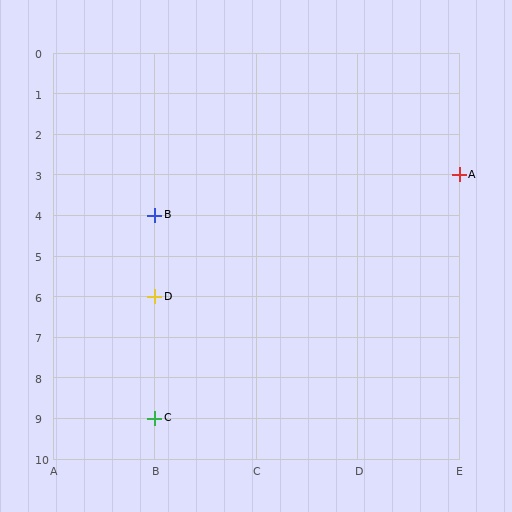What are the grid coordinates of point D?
Point D is at grid coordinates (B, 6).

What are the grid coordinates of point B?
Point B is at grid coordinates (B, 4).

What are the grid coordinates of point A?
Point A is at grid coordinates (E, 3).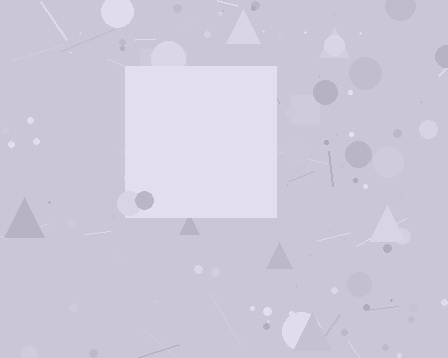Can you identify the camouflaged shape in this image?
The camouflaged shape is a square.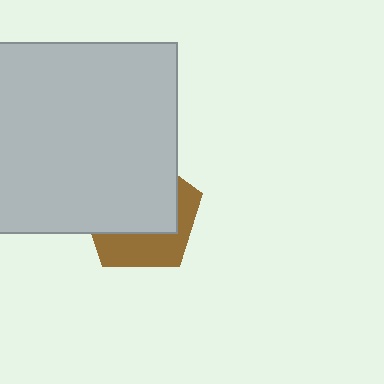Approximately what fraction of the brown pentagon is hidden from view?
Roughly 61% of the brown pentagon is hidden behind the light gray square.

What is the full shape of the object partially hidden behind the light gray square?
The partially hidden object is a brown pentagon.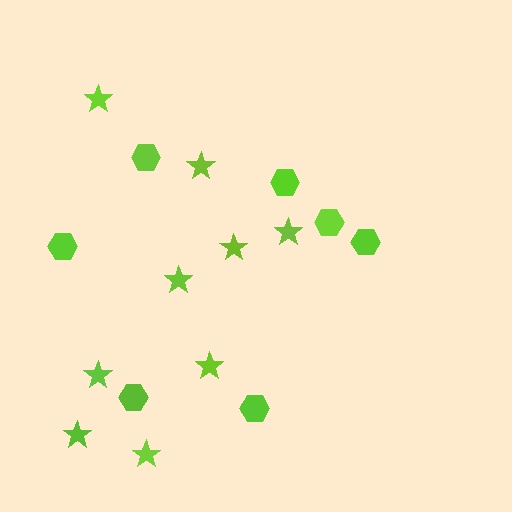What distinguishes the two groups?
There are 2 groups: one group of stars (9) and one group of hexagons (7).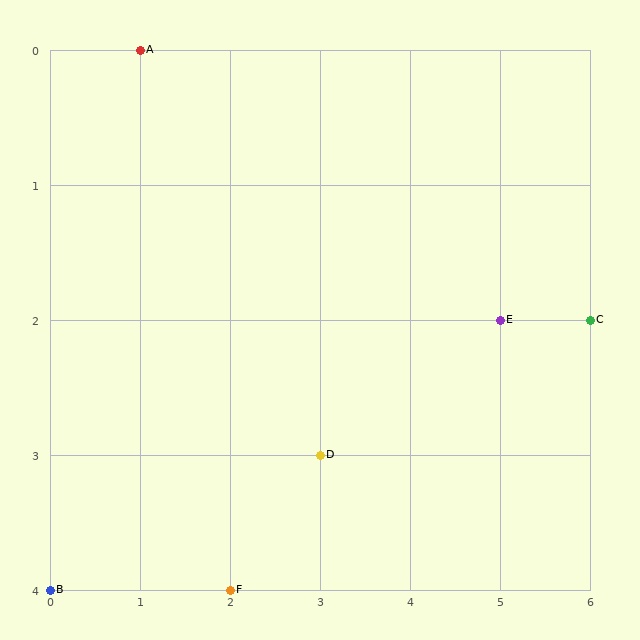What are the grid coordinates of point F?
Point F is at grid coordinates (2, 4).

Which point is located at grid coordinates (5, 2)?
Point E is at (5, 2).